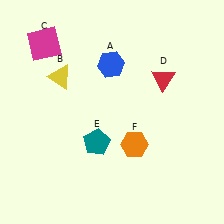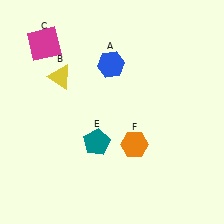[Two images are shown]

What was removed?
The red triangle (D) was removed in Image 2.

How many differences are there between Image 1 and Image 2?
There is 1 difference between the two images.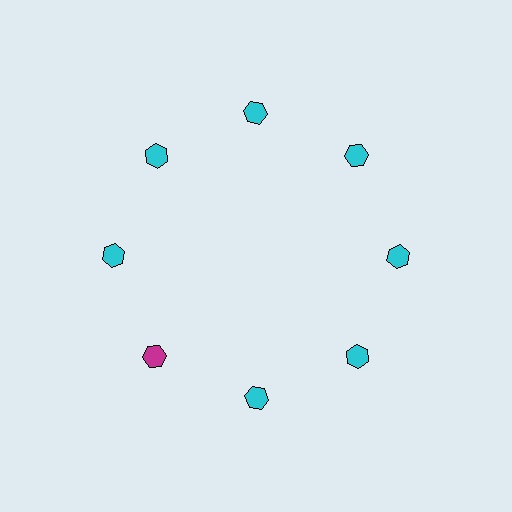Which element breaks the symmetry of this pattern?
The magenta hexagon at roughly the 8 o'clock position breaks the symmetry. All other shapes are cyan hexagons.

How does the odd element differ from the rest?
It has a different color: magenta instead of cyan.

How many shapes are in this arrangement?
There are 8 shapes arranged in a ring pattern.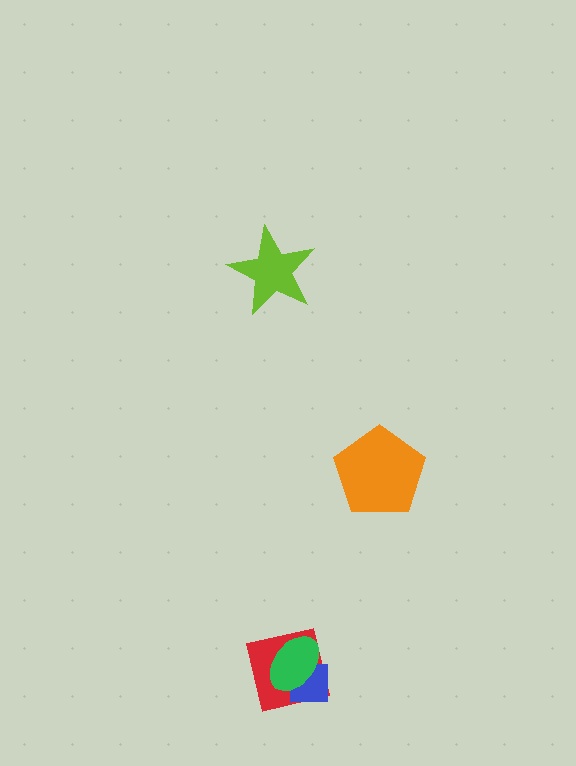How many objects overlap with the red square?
2 objects overlap with the red square.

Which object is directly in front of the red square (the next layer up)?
The blue square is directly in front of the red square.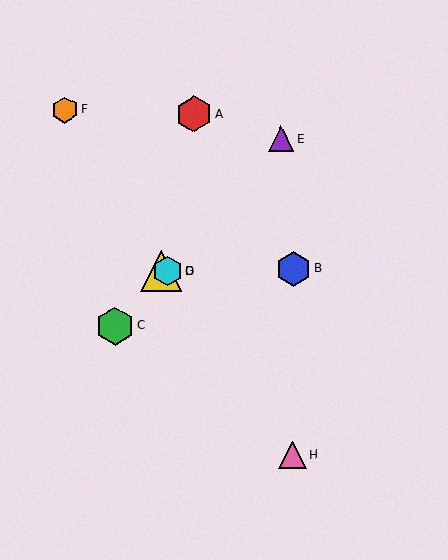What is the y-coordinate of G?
Object G is at y≈271.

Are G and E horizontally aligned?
No, G is at y≈271 and E is at y≈139.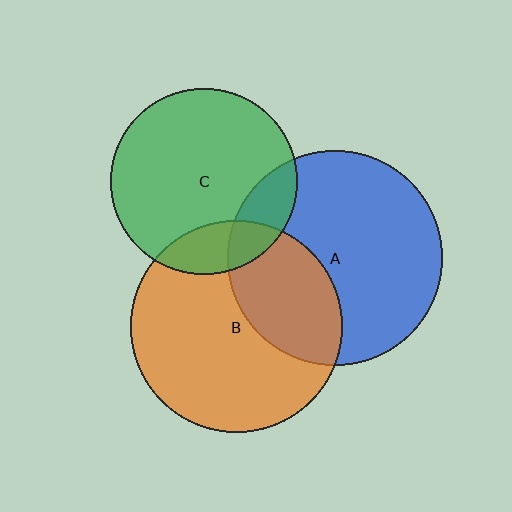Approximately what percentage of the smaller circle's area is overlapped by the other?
Approximately 15%.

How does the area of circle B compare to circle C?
Approximately 1.3 times.